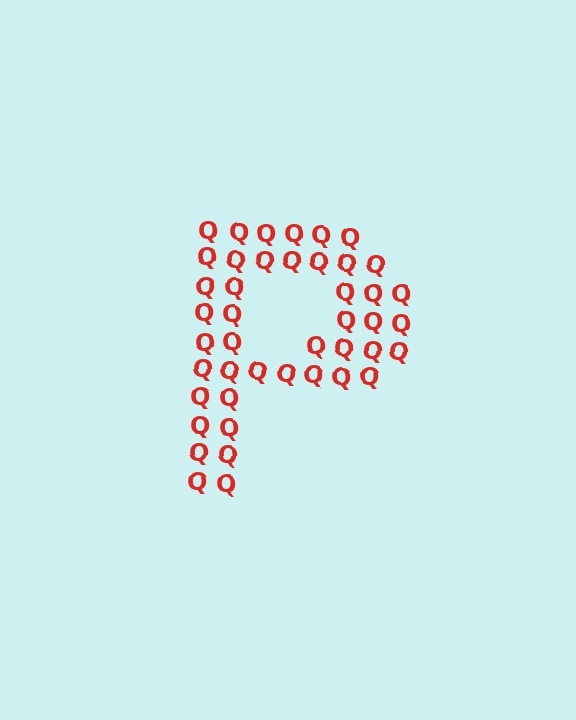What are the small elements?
The small elements are letter Q's.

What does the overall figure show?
The overall figure shows the letter P.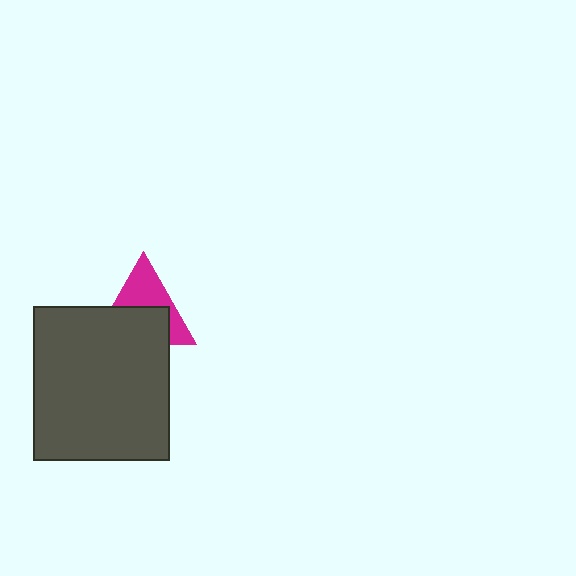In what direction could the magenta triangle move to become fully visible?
The magenta triangle could move up. That would shift it out from behind the dark gray rectangle entirely.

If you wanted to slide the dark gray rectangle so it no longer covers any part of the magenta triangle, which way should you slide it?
Slide it down — that is the most direct way to separate the two shapes.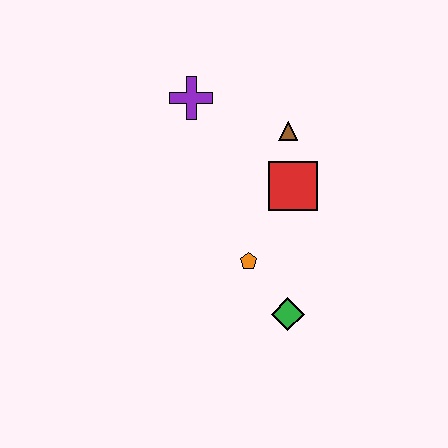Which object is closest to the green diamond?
The orange pentagon is closest to the green diamond.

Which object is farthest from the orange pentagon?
The purple cross is farthest from the orange pentagon.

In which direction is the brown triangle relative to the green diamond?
The brown triangle is above the green diamond.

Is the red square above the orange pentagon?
Yes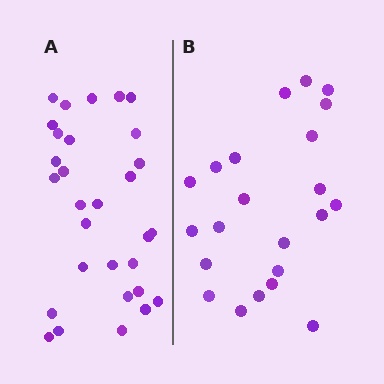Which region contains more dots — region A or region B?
Region A (the left region) has more dots.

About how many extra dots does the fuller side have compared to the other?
Region A has roughly 8 or so more dots than region B.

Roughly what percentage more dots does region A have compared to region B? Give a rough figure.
About 35% more.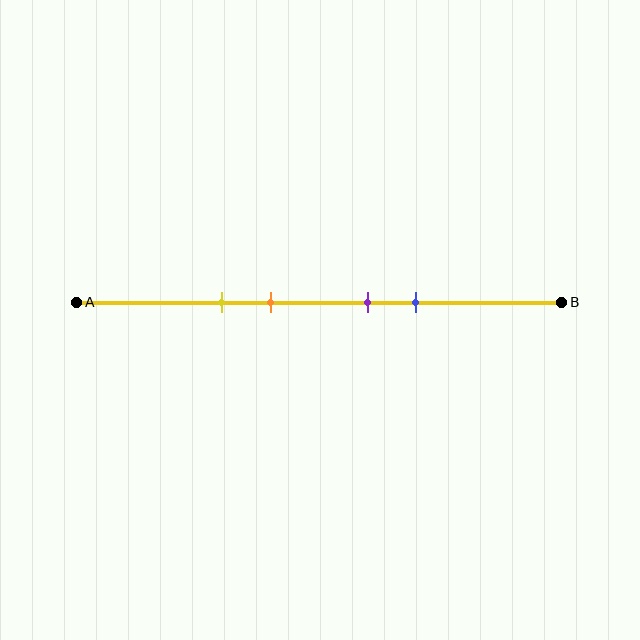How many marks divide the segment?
There are 4 marks dividing the segment.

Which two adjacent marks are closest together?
The purple and blue marks are the closest adjacent pair.